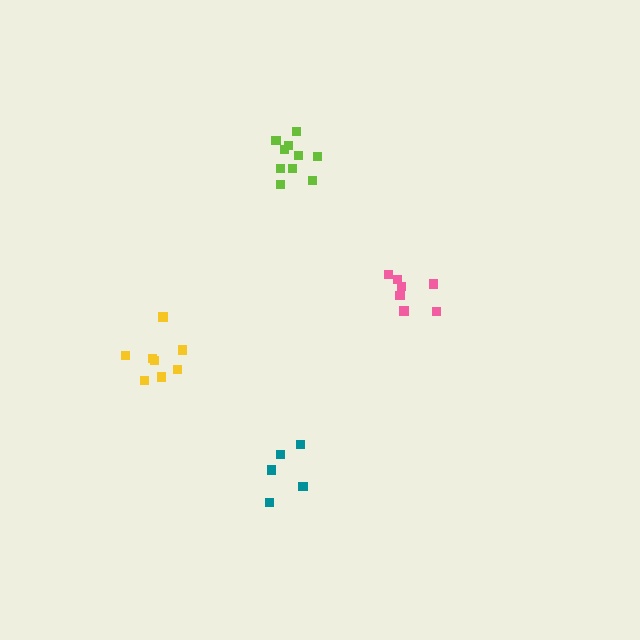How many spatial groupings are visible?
There are 4 spatial groupings.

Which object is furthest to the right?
The pink cluster is rightmost.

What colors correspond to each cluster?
The clusters are colored: lime, yellow, teal, pink.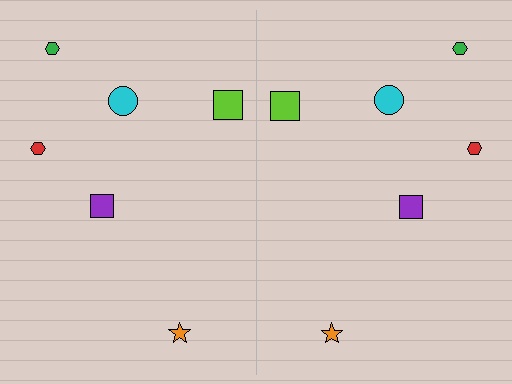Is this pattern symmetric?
Yes, this pattern has bilateral (reflection) symmetry.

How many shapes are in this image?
There are 12 shapes in this image.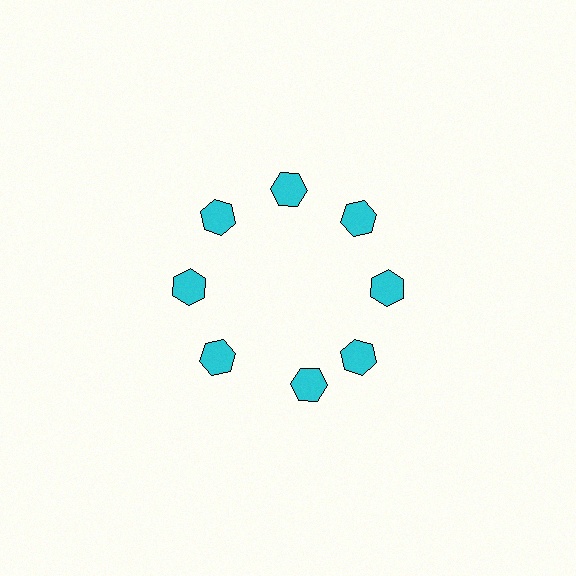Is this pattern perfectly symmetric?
No. The 8 cyan hexagons are arranged in a ring, but one element near the 6 o'clock position is rotated out of alignment along the ring, breaking the 8-fold rotational symmetry.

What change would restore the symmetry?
The symmetry would be restored by rotating it back into even spacing with its neighbors so that all 8 hexagons sit at equal angles and equal distance from the center.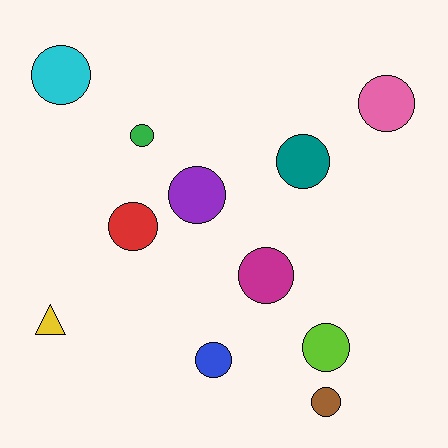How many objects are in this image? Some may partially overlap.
There are 11 objects.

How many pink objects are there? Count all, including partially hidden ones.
There is 1 pink object.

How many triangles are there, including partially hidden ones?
There is 1 triangle.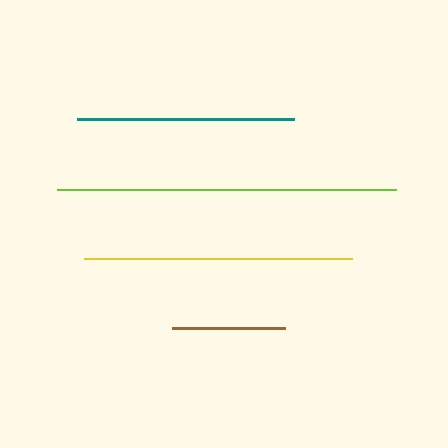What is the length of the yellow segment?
The yellow segment is approximately 268 pixels long.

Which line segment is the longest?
The lime line is the longest at approximately 339 pixels.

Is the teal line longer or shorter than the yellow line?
The yellow line is longer than the teal line.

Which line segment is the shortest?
The brown line is the shortest at approximately 112 pixels.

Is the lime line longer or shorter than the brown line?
The lime line is longer than the brown line.